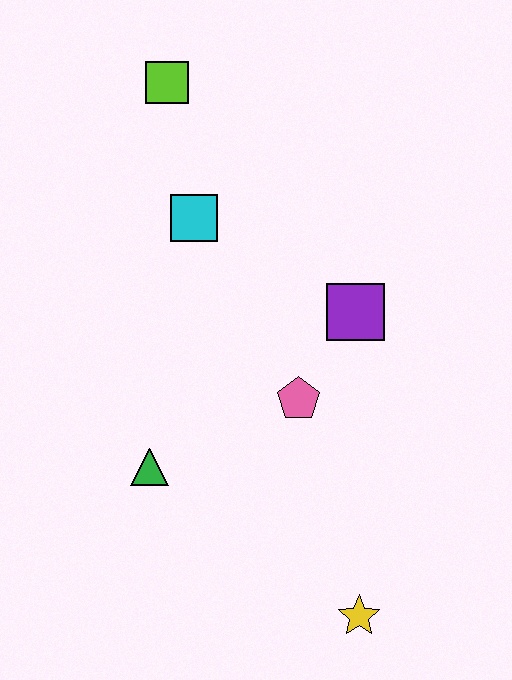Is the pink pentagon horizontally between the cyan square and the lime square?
No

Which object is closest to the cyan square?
The lime square is closest to the cyan square.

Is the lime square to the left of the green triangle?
No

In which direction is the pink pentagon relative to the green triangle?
The pink pentagon is to the right of the green triangle.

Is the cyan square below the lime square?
Yes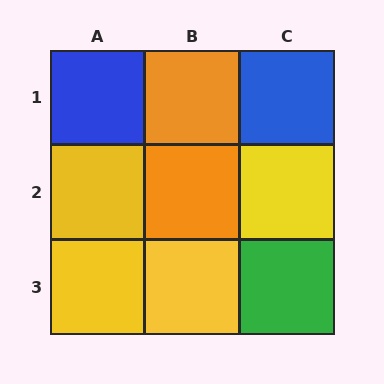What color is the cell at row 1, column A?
Blue.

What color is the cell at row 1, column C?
Blue.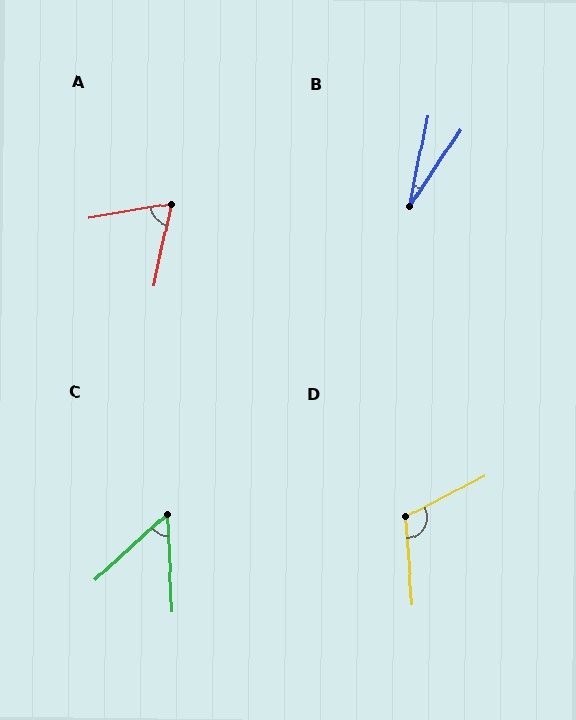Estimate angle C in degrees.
Approximately 51 degrees.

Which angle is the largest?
D, at approximately 113 degrees.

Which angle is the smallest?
B, at approximately 22 degrees.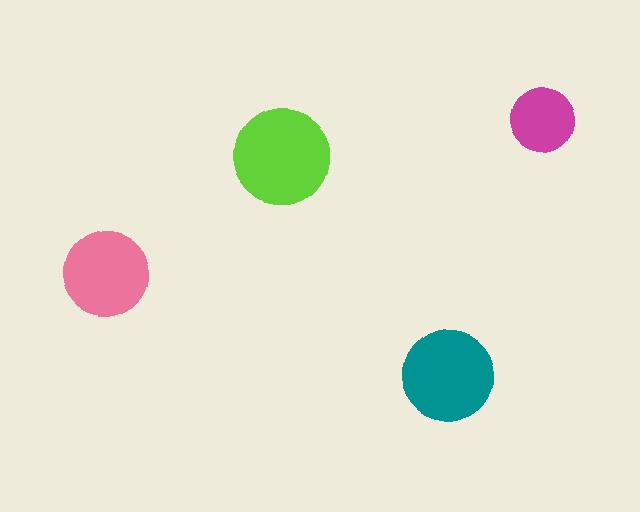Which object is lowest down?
The teal circle is bottommost.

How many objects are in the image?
There are 4 objects in the image.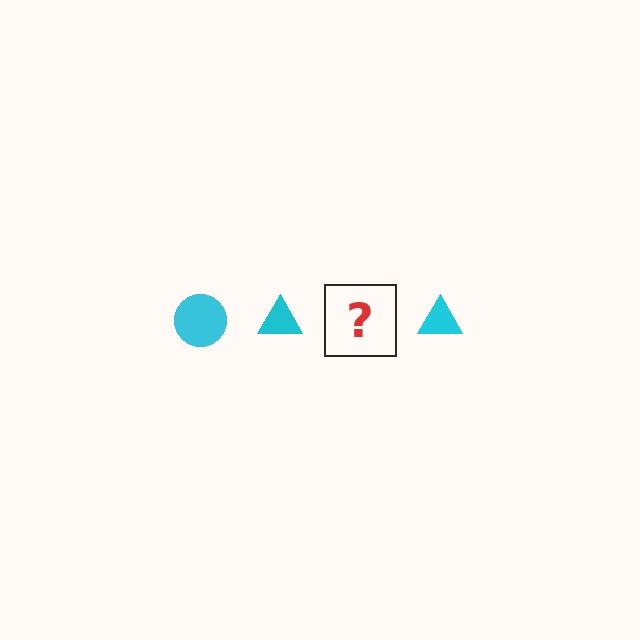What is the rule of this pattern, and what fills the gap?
The rule is that the pattern cycles through circle, triangle shapes in cyan. The gap should be filled with a cyan circle.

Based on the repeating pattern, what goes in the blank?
The blank should be a cyan circle.